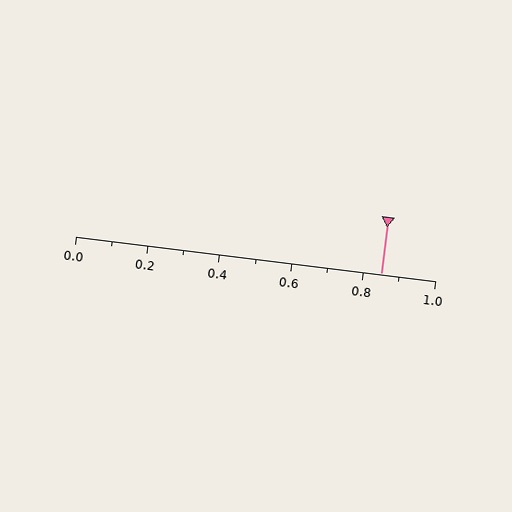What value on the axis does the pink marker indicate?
The marker indicates approximately 0.85.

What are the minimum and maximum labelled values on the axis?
The axis runs from 0.0 to 1.0.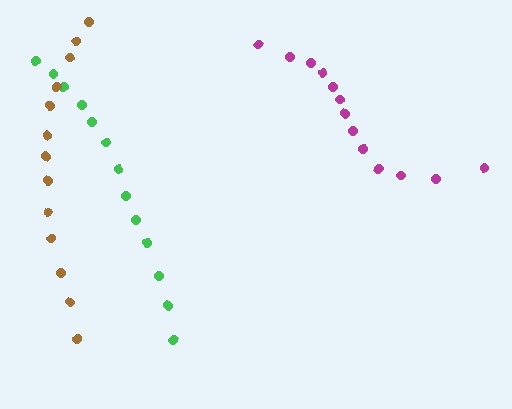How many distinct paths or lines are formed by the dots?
There are 3 distinct paths.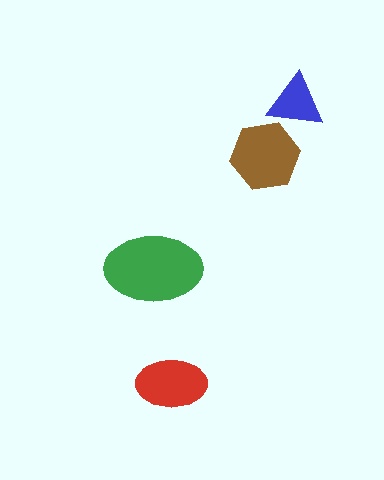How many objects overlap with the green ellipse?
0 objects overlap with the green ellipse.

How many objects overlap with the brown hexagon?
1 object overlaps with the brown hexagon.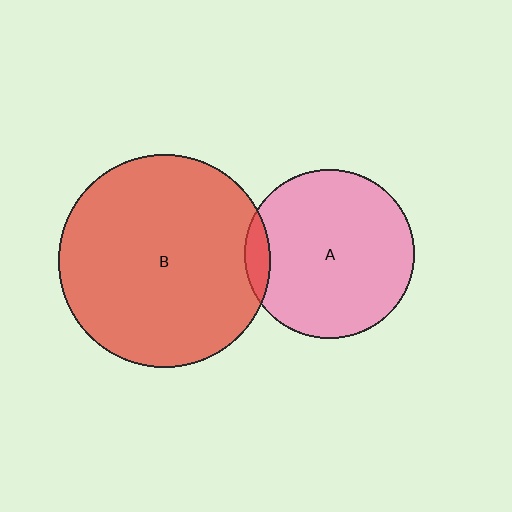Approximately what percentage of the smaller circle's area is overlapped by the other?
Approximately 5%.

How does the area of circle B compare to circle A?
Approximately 1.6 times.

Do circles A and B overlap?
Yes.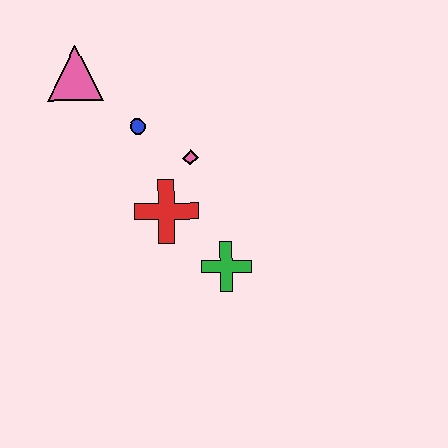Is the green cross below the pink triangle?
Yes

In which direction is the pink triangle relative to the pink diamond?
The pink triangle is to the left of the pink diamond.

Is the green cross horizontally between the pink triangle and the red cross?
No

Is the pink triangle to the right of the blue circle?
No